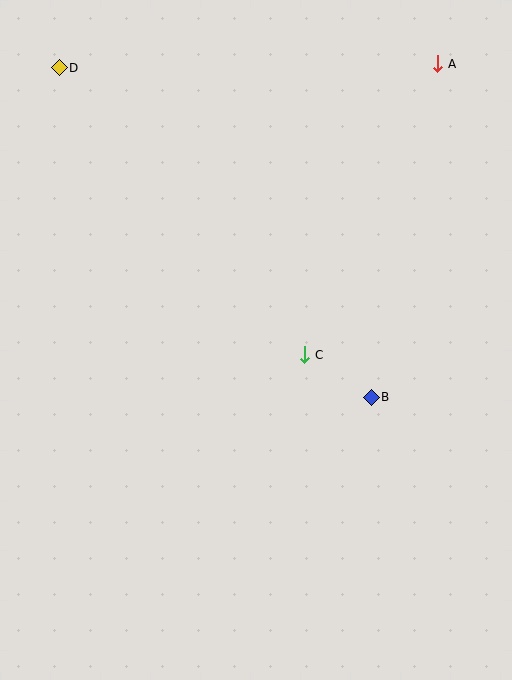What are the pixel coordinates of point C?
Point C is at (305, 355).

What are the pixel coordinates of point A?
Point A is at (438, 64).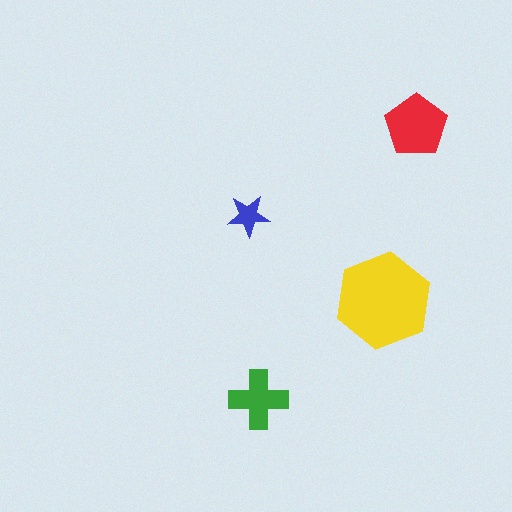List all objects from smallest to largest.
The blue star, the green cross, the red pentagon, the yellow hexagon.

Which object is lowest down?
The green cross is bottommost.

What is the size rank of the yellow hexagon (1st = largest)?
1st.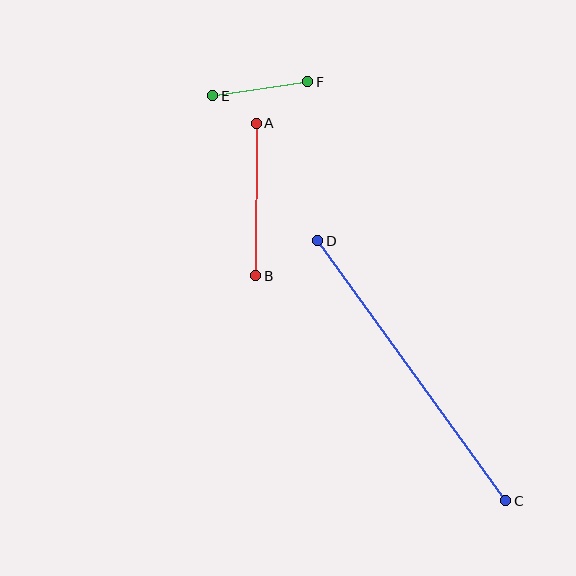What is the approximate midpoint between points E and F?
The midpoint is at approximately (260, 89) pixels.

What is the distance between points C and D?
The distance is approximately 321 pixels.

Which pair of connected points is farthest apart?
Points C and D are farthest apart.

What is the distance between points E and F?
The distance is approximately 96 pixels.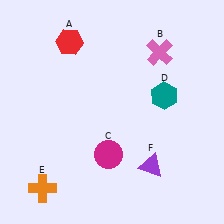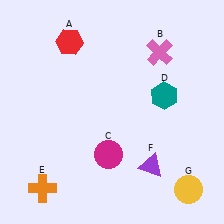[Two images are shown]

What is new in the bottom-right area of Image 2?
A yellow circle (G) was added in the bottom-right area of Image 2.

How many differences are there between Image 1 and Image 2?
There is 1 difference between the two images.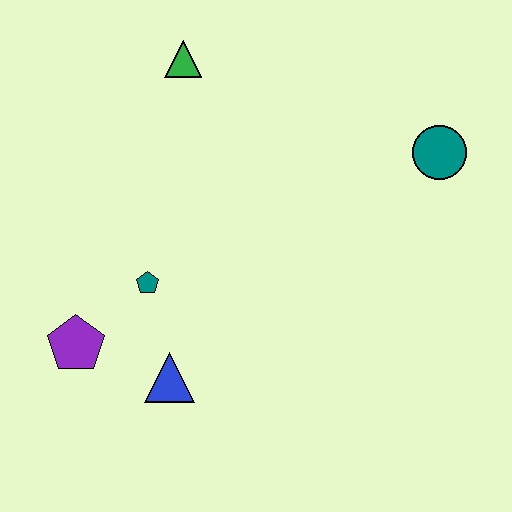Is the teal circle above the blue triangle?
Yes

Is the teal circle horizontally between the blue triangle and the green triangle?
No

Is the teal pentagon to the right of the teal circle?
No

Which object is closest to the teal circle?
The green triangle is closest to the teal circle.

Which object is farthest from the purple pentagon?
The teal circle is farthest from the purple pentagon.